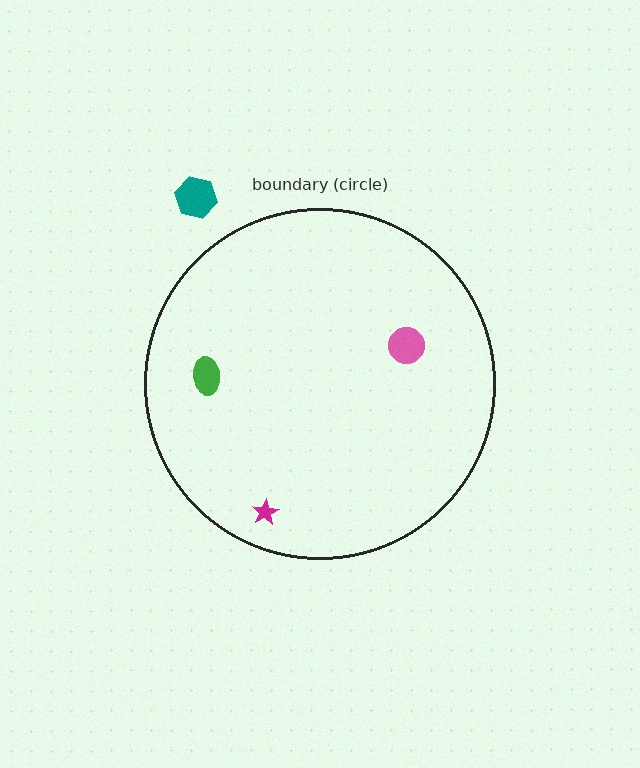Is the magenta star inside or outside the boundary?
Inside.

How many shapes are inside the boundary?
3 inside, 1 outside.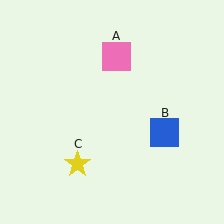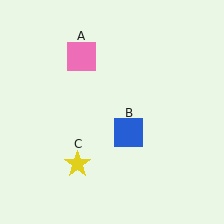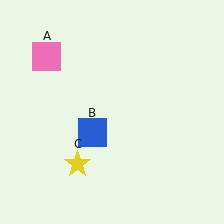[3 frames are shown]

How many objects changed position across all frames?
2 objects changed position: pink square (object A), blue square (object B).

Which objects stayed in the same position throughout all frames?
Yellow star (object C) remained stationary.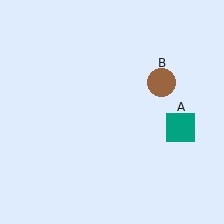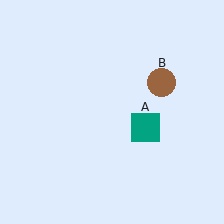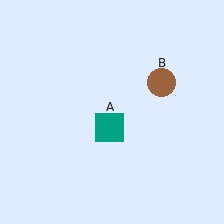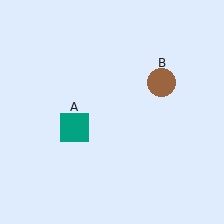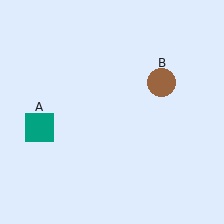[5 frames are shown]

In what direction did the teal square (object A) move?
The teal square (object A) moved left.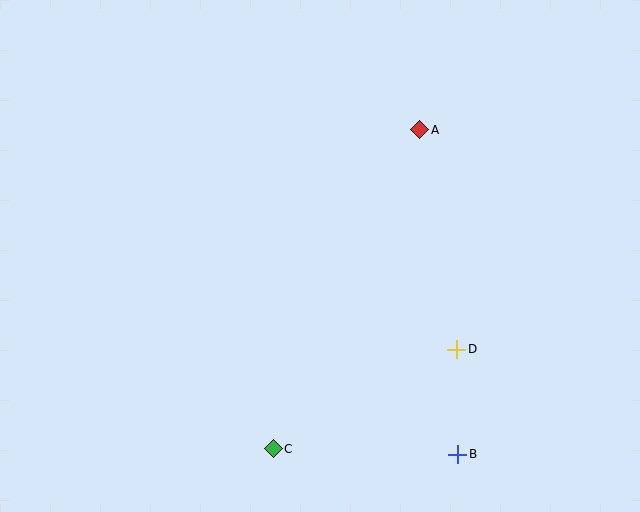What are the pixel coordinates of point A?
Point A is at (420, 130).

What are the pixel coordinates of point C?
Point C is at (273, 449).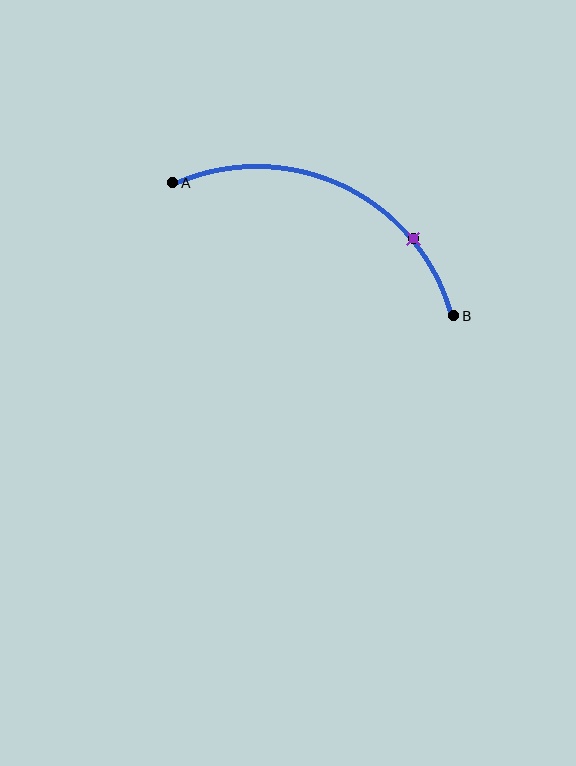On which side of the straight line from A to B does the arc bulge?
The arc bulges above the straight line connecting A and B.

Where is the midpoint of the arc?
The arc midpoint is the point on the curve farthest from the straight line joining A and B. It sits above that line.